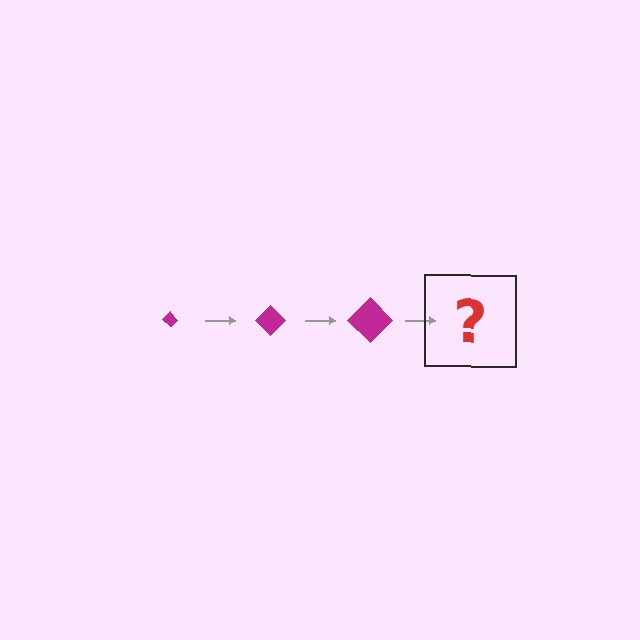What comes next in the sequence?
The next element should be a magenta diamond, larger than the previous one.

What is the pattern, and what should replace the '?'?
The pattern is that the diamond gets progressively larger each step. The '?' should be a magenta diamond, larger than the previous one.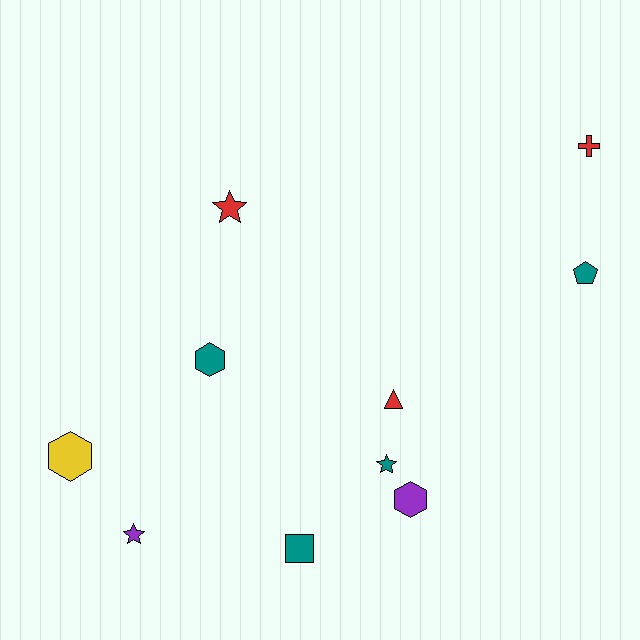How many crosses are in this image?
There is 1 cross.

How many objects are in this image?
There are 10 objects.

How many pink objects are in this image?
There are no pink objects.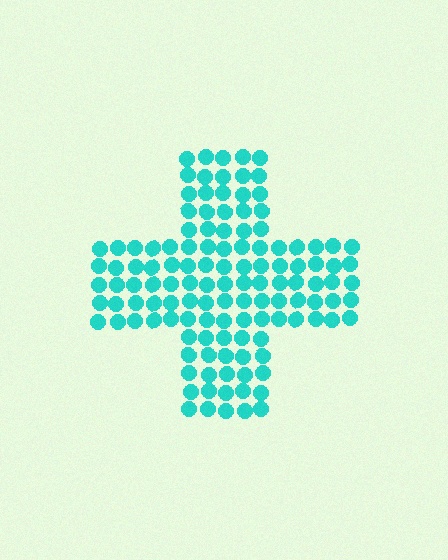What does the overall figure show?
The overall figure shows a cross.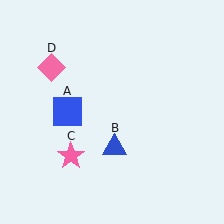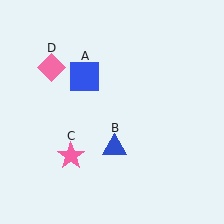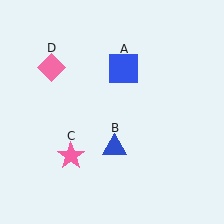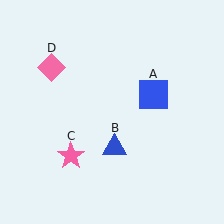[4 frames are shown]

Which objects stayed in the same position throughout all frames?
Blue triangle (object B) and pink star (object C) and pink diamond (object D) remained stationary.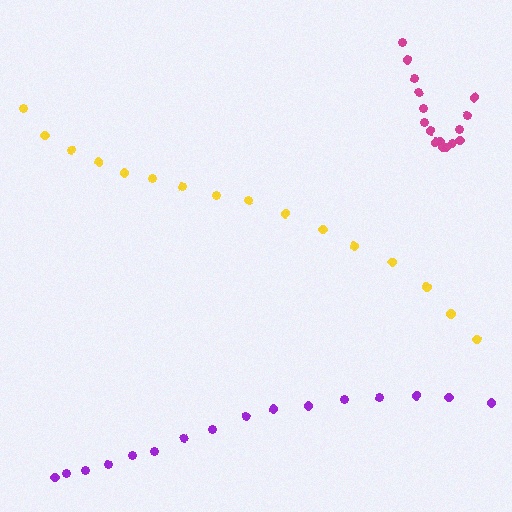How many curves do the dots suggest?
There are 3 distinct paths.